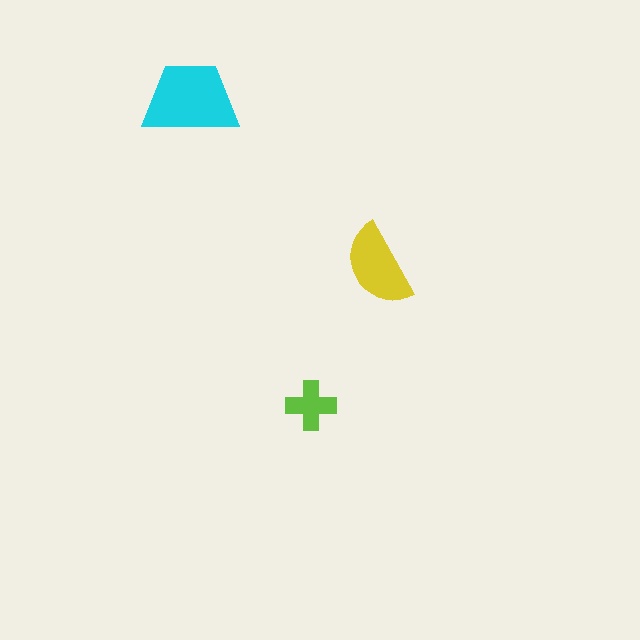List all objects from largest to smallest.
The cyan trapezoid, the yellow semicircle, the lime cross.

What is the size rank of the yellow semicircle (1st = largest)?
2nd.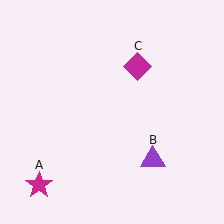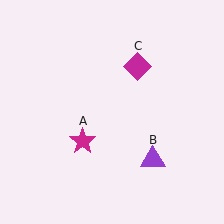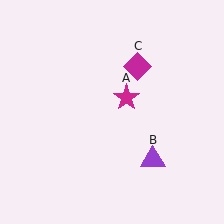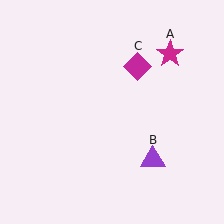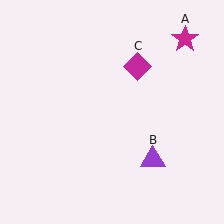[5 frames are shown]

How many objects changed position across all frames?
1 object changed position: magenta star (object A).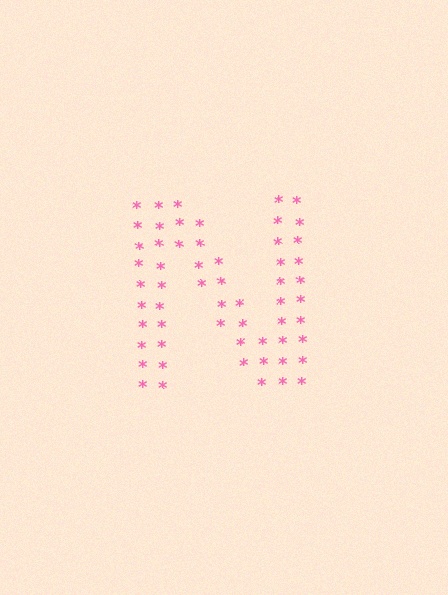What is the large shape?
The large shape is the letter N.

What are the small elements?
The small elements are asterisks.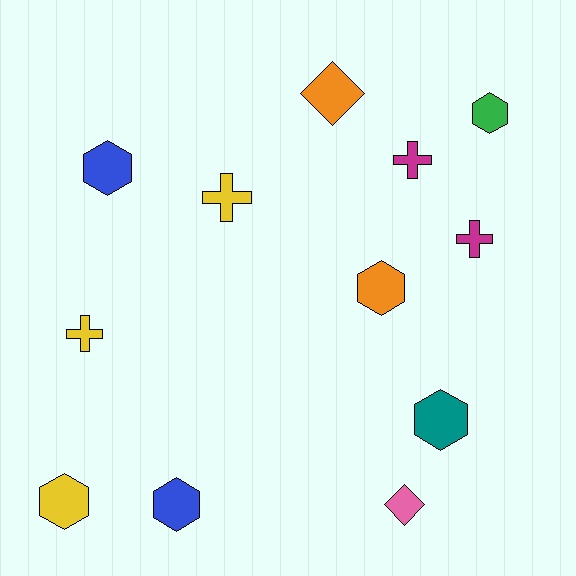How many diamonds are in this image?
There are 2 diamonds.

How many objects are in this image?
There are 12 objects.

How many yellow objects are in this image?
There are 3 yellow objects.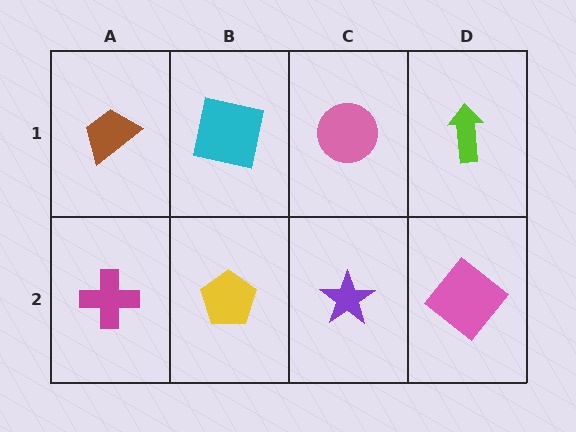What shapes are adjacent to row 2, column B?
A cyan square (row 1, column B), a magenta cross (row 2, column A), a purple star (row 2, column C).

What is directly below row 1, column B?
A yellow pentagon.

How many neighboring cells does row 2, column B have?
3.